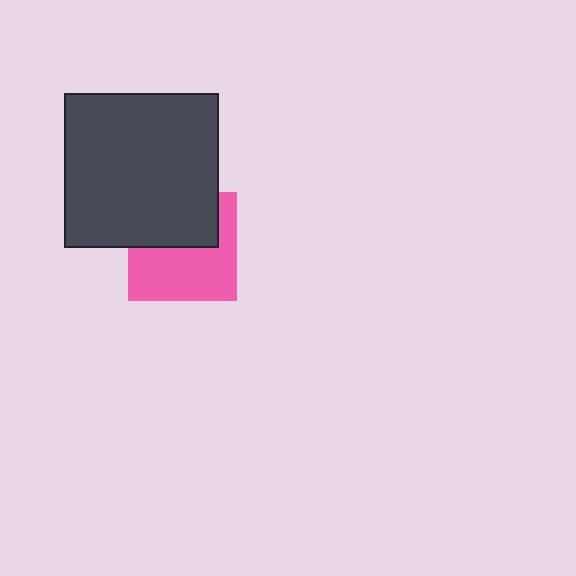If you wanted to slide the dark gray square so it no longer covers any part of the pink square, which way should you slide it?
Slide it up — that is the most direct way to separate the two shapes.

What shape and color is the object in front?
The object in front is a dark gray square.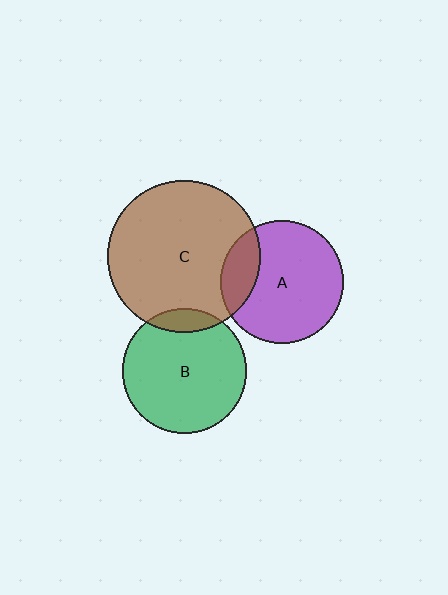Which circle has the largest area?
Circle C (brown).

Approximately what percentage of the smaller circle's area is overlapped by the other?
Approximately 10%.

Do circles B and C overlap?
Yes.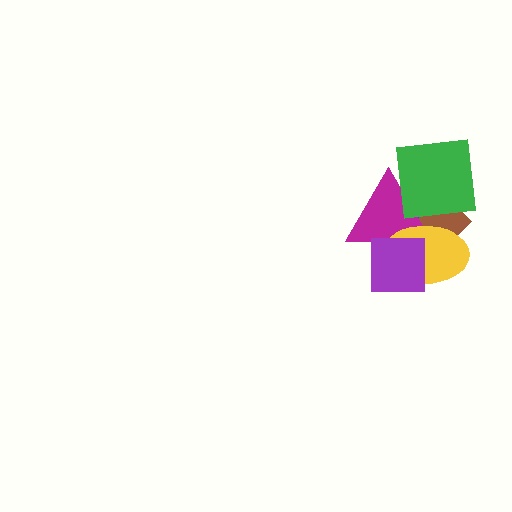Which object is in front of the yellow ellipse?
The purple square is in front of the yellow ellipse.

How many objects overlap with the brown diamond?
4 objects overlap with the brown diamond.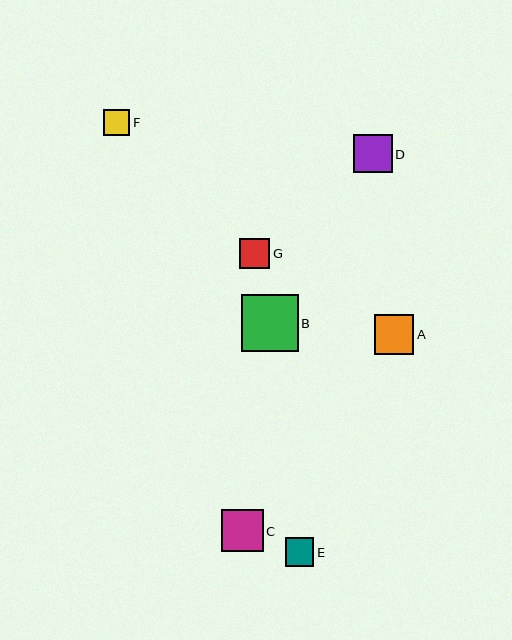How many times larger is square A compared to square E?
Square A is approximately 1.4 times the size of square E.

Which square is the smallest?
Square F is the smallest with a size of approximately 26 pixels.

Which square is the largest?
Square B is the largest with a size of approximately 57 pixels.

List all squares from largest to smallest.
From largest to smallest: B, C, A, D, G, E, F.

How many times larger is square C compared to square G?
Square C is approximately 1.4 times the size of square G.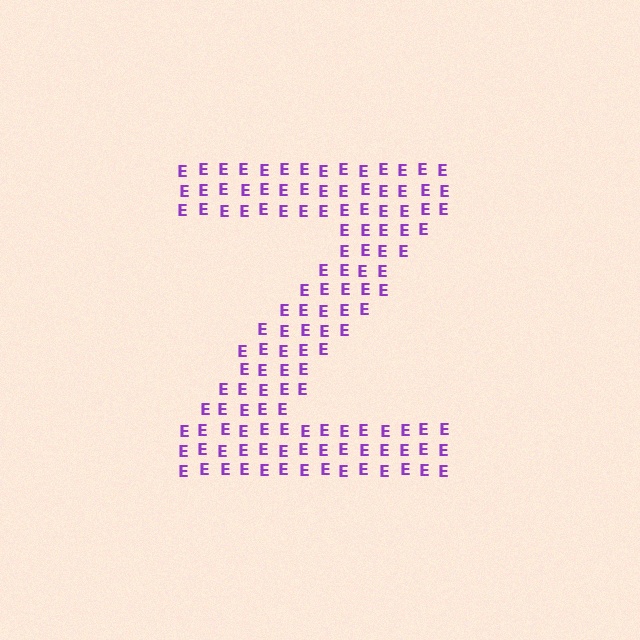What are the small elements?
The small elements are letter E's.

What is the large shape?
The large shape is the letter Z.